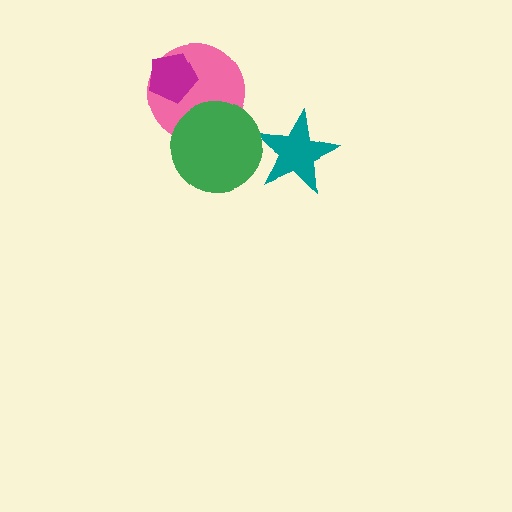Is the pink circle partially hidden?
Yes, it is partially covered by another shape.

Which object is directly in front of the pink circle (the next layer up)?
The magenta pentagon is directly in front of the pink circle.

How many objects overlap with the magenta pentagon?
1 object overlaps with the magenta pentagon.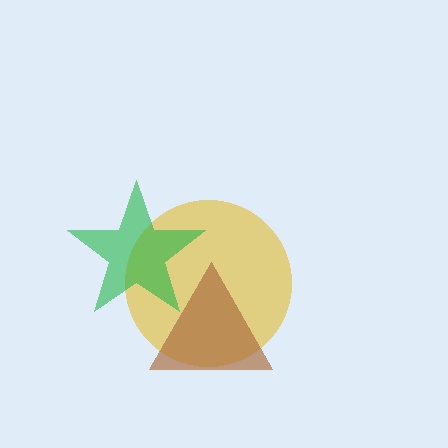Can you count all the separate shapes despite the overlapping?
Yes, there are 3 separate shapes.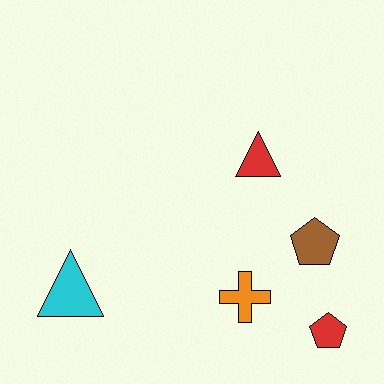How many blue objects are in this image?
There are no blue objects.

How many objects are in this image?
There are 5 objects.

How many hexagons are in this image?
There are no hexagons.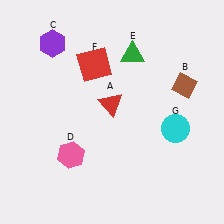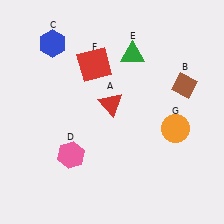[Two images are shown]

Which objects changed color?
C changed from purple to blue. G changed from cyan to orange.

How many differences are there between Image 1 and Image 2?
There are 2 differences between the two images.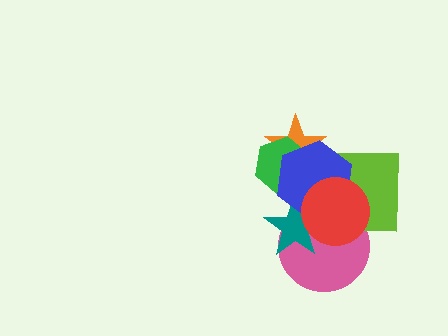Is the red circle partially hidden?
No, no other shape covers it.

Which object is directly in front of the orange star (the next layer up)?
The green hexagon is directly in front of the orange star.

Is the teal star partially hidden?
Yes, it is partially covered by another shape.